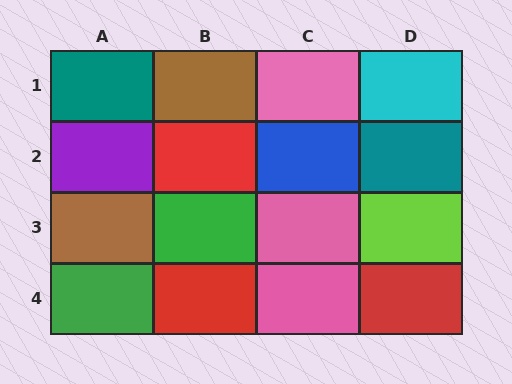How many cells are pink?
3 cells are pink.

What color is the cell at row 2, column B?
Red.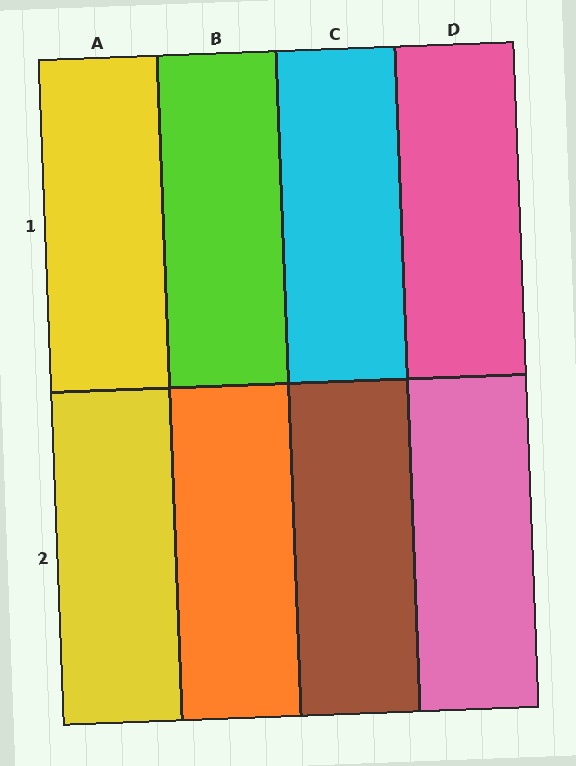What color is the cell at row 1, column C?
Cyan.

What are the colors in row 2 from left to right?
Yellow, orange, brown, pink.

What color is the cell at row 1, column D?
Pink.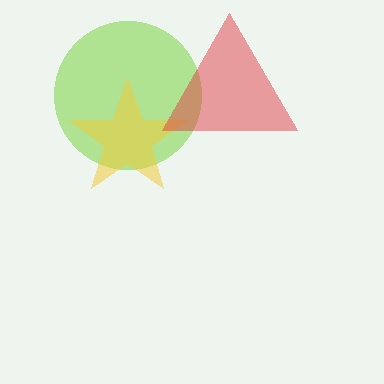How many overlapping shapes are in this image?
There are 3 overlapping shapes in the image.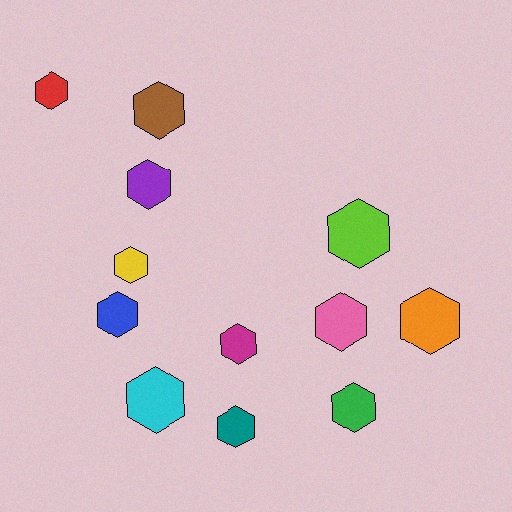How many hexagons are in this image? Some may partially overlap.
There are 12 hexagons.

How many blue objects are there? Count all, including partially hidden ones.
There is 1 blue object.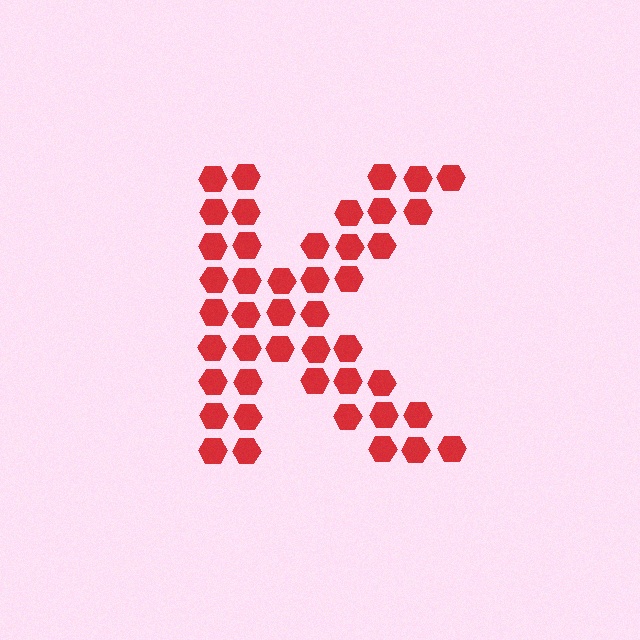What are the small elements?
The small elements are hexagons.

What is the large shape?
The large shape is the letter K.